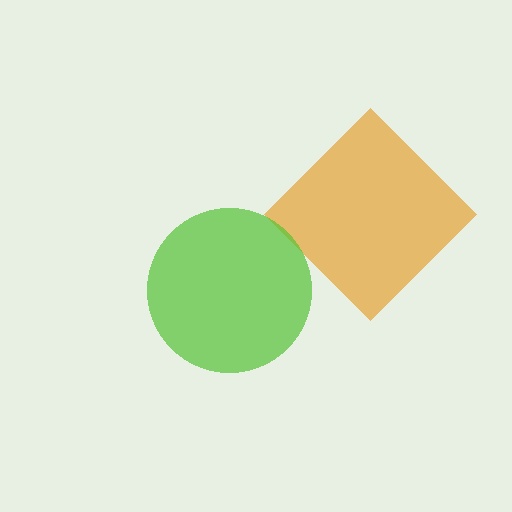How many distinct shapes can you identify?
There are 2 distinct shapes: an orange diamond, a lime circle.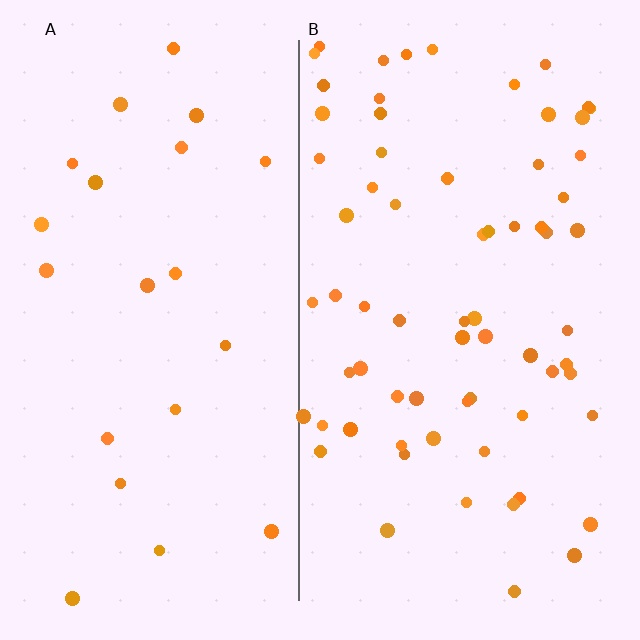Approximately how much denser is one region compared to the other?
Approximately 3.1× — region B over region A.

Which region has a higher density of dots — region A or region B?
B (the right).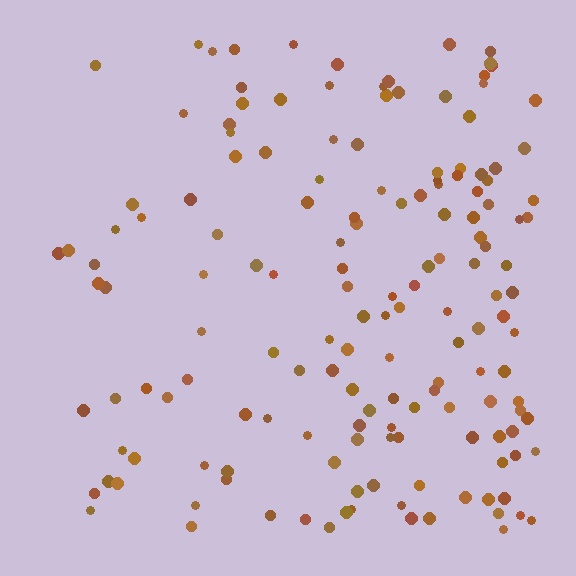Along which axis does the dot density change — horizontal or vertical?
Horizontal.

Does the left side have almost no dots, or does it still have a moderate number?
Still a moderate number, just noticeably fewer than the right.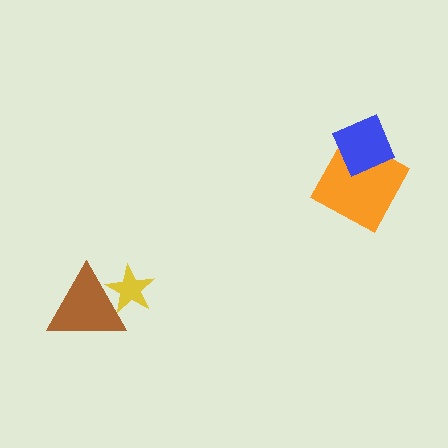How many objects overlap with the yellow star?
1 object overlaps with the yellow star.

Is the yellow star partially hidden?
Yes, it is partially covered by another shape.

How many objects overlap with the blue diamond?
1 object overlaps with the blue diamond.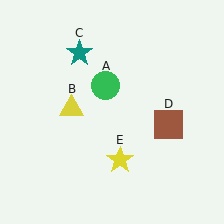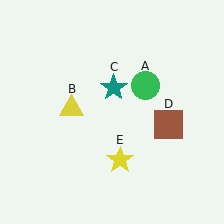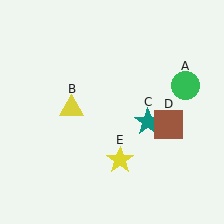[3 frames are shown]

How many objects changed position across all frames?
2 objects changed position: green circle (object A), teal star (object C).